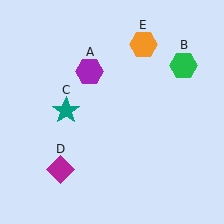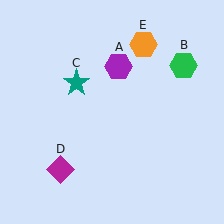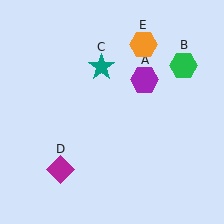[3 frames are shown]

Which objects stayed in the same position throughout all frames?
Green hexagon (object B) and magenta diamond (object D) and orange hexagon (object E) remained stationary.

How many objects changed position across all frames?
2 objects changed position: purple hexagon (object A), teal star (object C).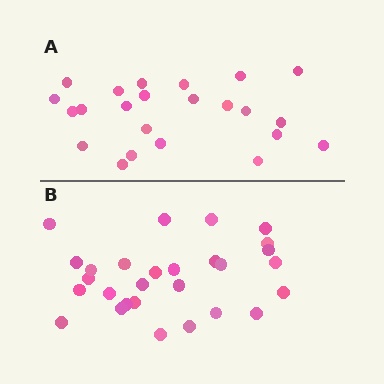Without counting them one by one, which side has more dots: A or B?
Region B (the bottom region) has more dots.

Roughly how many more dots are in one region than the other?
Region B has about 5 more dots than region A.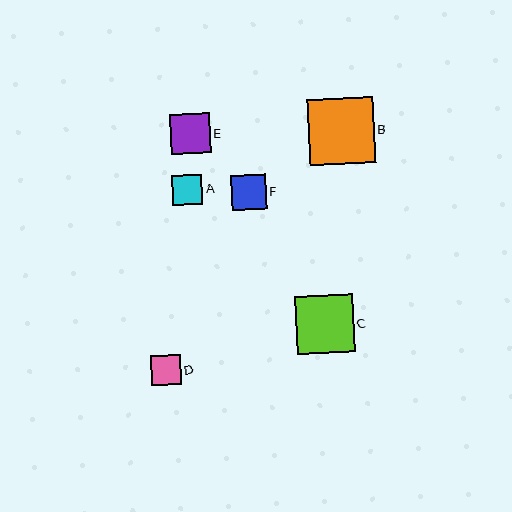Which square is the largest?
Square B is the largest with a size of approximately 66 pixels.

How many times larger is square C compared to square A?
Square C is approximately 1.9 times the size of square A.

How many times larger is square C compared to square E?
Square C is approximately 1.4 times the size of square E.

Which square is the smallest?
Square D is the smallest with a size of approximately 30 pixels.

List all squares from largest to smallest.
From largest to smallest: B, C, E, F, A, D.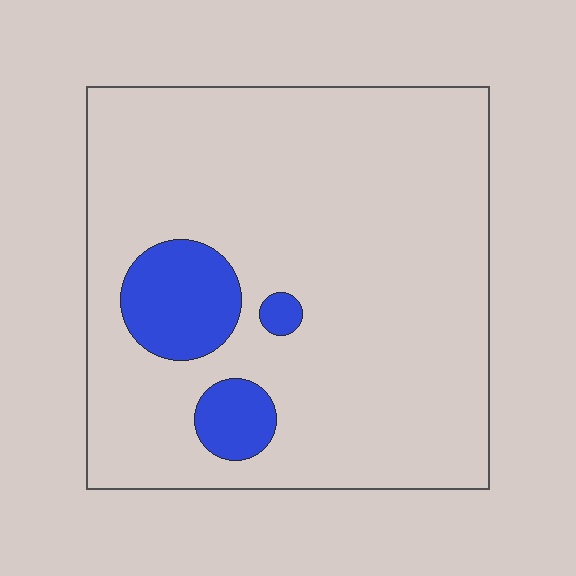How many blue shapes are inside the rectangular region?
3.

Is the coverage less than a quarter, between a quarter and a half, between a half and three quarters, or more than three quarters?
Less than a quarter.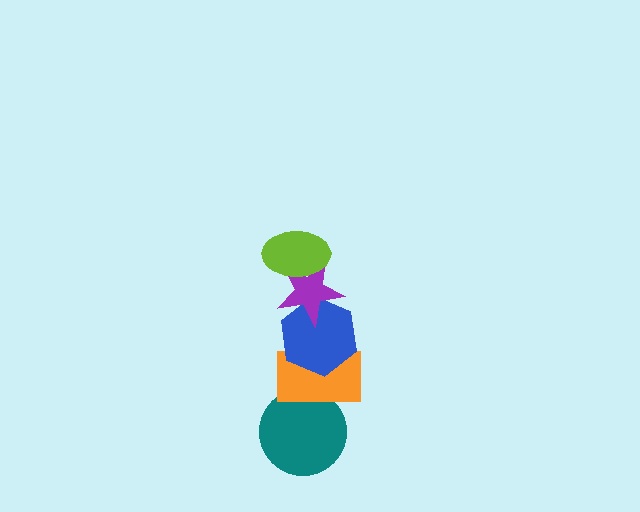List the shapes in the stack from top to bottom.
From top to bottom: the lime ellipse, the purple star, the blue hexagon, the orange rectangle, the teal circle.